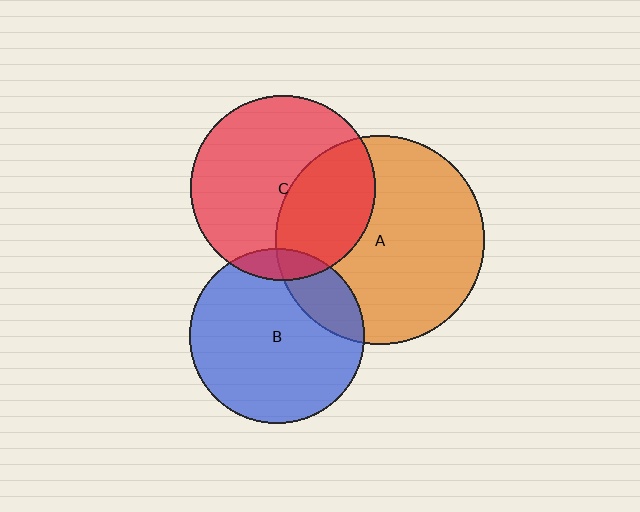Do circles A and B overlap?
Yes.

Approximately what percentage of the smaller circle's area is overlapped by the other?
Approximately 20%.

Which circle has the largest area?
Circle A (orange).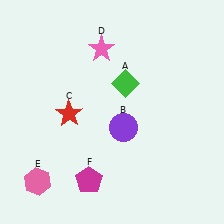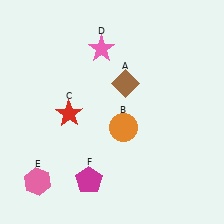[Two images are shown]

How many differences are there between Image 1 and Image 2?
There are 2 differences between the two images.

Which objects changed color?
A changed from green to brown. B changed from purple to orange.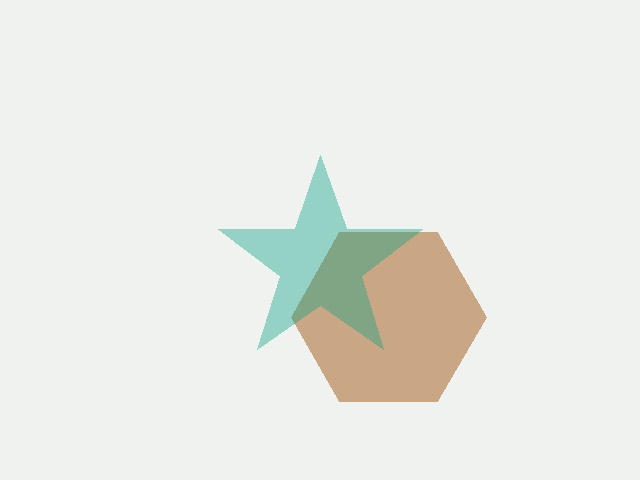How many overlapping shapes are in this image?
There are 2 overlapping shapes in the image.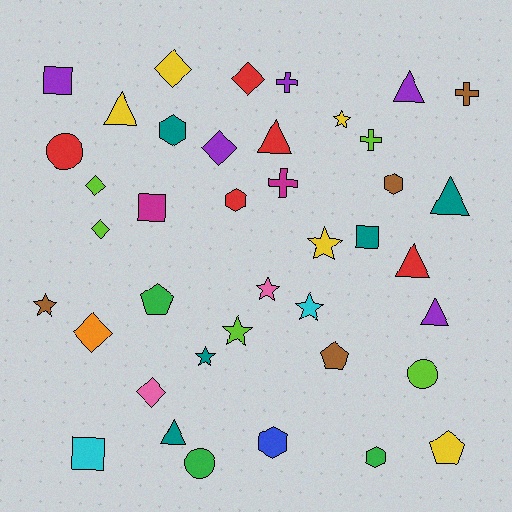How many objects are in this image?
There are 40 objects.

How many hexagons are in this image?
There are 5 hexagons.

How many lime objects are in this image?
There are 5 lime objects.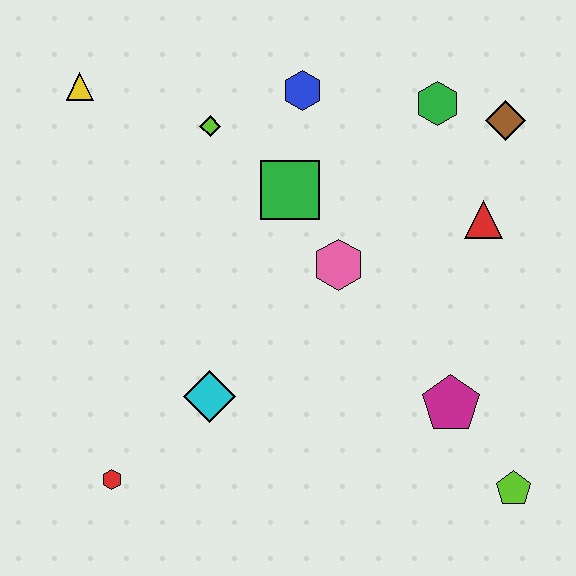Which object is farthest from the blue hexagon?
The lime pentagon is farthest from the blue hexagon.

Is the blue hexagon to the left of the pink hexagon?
Yes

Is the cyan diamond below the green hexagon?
Yes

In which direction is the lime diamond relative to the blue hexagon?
The lime diamond is to the left of the blue hexagon.